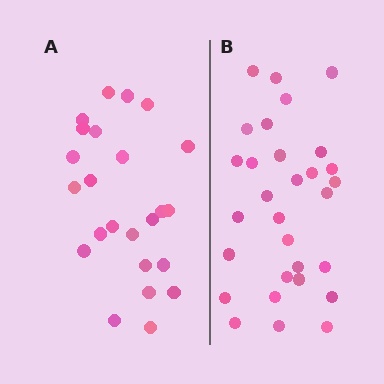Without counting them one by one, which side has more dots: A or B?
Region B (the right region) has more dots.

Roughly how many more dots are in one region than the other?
Region B has about 6 more dots than region A.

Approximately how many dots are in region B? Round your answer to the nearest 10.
About 30 dots.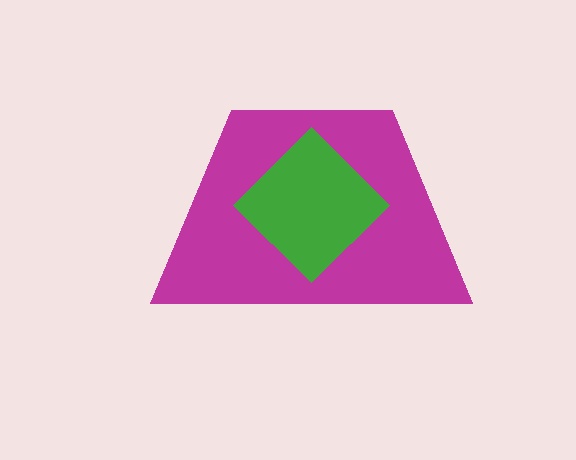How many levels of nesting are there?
2.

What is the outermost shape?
The magenta trapezoid.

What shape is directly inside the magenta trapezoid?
The green diamond.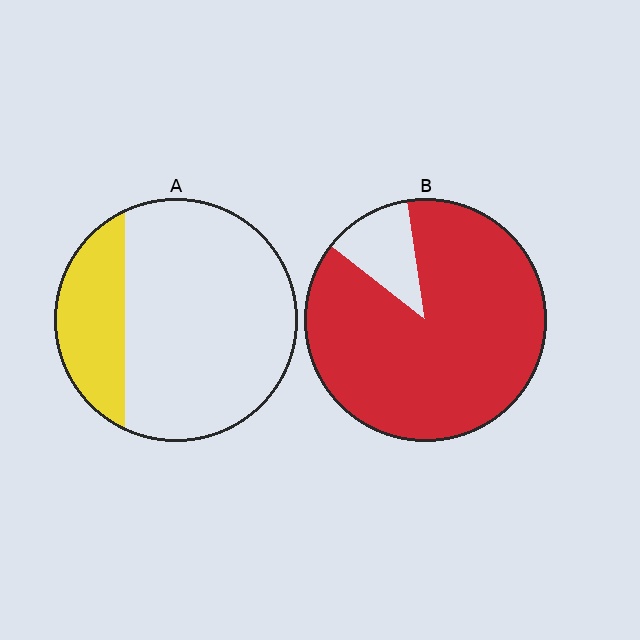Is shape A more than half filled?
No.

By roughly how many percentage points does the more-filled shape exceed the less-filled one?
By roughly 65 percentage points (B over A).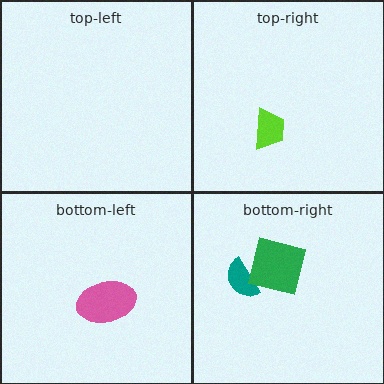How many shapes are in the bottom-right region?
2.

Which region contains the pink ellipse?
The bottom-left region.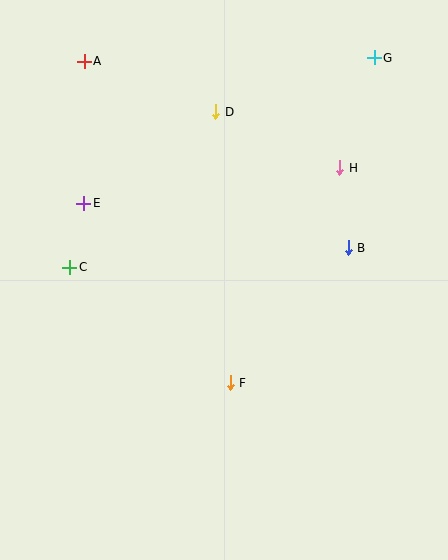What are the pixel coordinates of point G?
Point G is at (374, 58).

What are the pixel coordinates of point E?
Point E is at (84, 203).